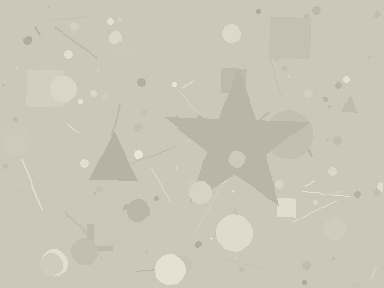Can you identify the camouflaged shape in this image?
The camouflaged shape is a star.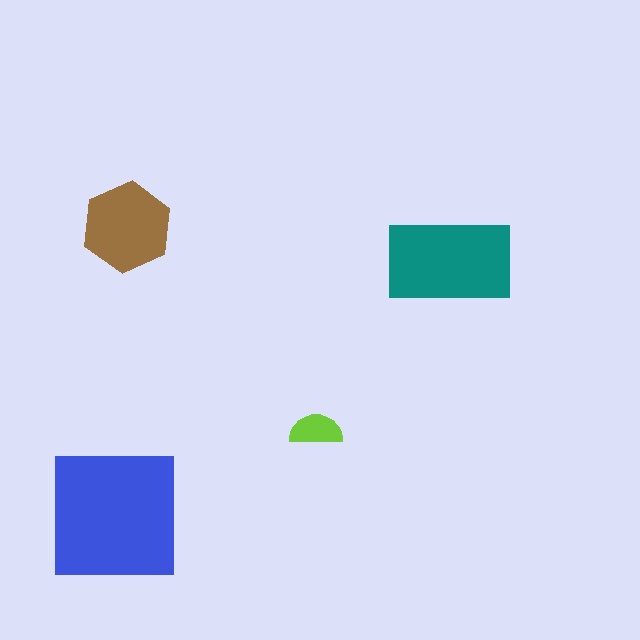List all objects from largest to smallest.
The blue square, the teal rectangle, the brown hexagon, the lime semicircle.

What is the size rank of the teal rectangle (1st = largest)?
2nd.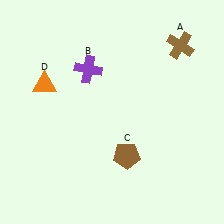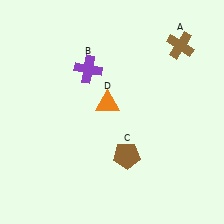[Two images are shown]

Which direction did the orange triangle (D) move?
The orange triangle (D) moved right.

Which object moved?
The orange triangle (D) moved right.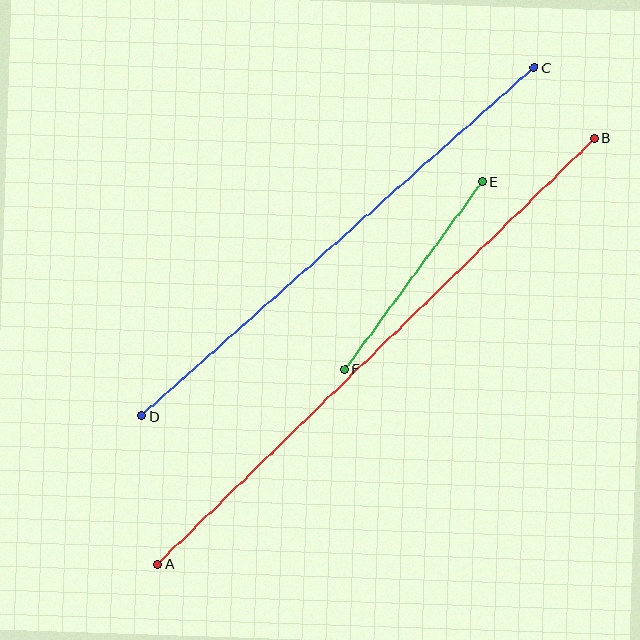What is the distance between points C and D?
The distance is approximately 525 pixels.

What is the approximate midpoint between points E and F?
The midpoint is at approximately (413, 275) pixels.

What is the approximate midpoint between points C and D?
The midpoint is at approximately (338, 242) pixels.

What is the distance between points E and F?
The distance is approximately 232 pixels.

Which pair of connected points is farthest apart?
Points A and B are farthest apart.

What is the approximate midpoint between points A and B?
The midpoint is at approximately (376, 351) pixels.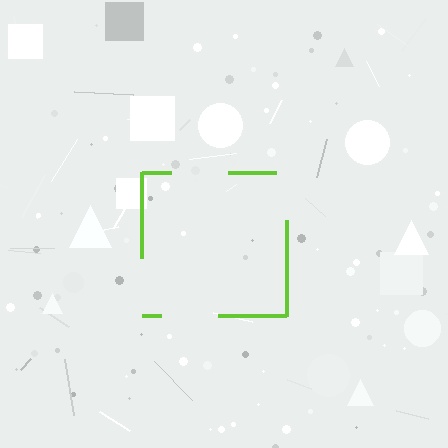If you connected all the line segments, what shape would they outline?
They would outline a square.